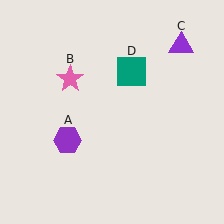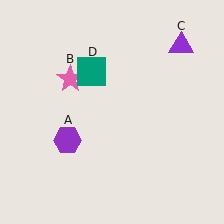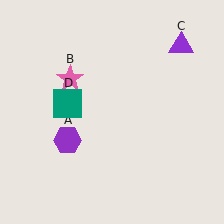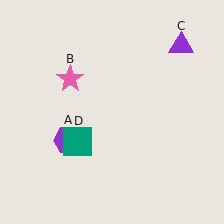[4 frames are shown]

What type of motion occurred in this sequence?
The teal square (object D) rotated counterclockwise around the center of the scene.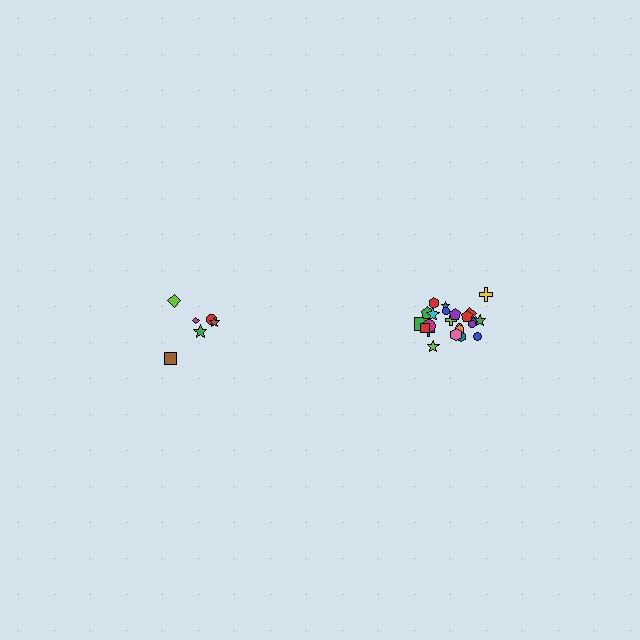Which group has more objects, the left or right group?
The right group.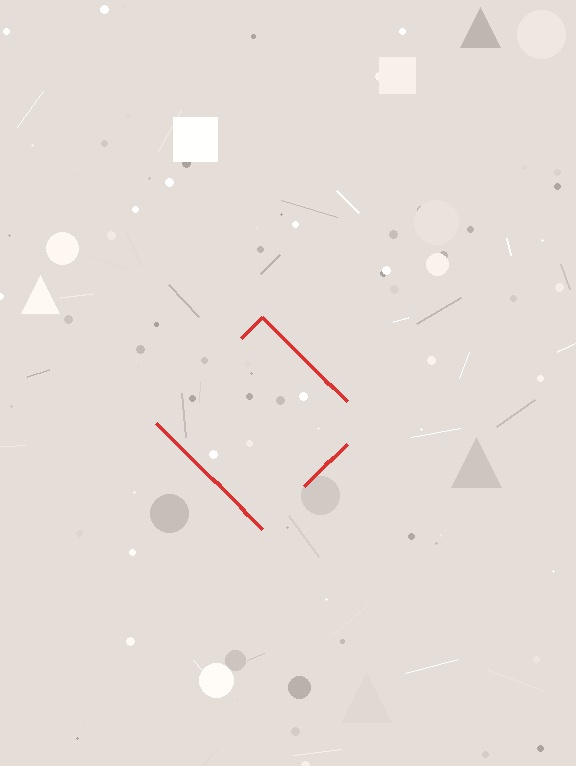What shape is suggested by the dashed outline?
The dashed outline suggests a diamond.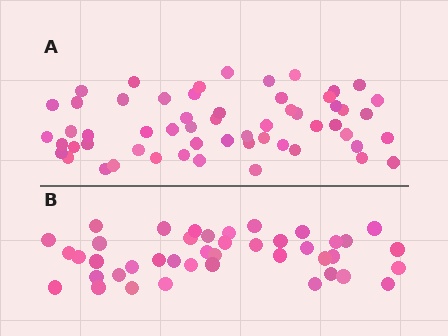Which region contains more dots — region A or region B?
Region A (the top region) has more dots.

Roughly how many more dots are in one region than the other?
Region A has approximately 15 more dots than region B.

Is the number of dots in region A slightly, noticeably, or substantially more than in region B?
Region A has noticeably more, but not dramatically so. The ratio is roughly 1.4 to 1.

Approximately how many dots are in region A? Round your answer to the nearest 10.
About 60 dots. (The exact count is 57, which rounds to 60.)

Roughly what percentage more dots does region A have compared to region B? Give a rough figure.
About 35% more.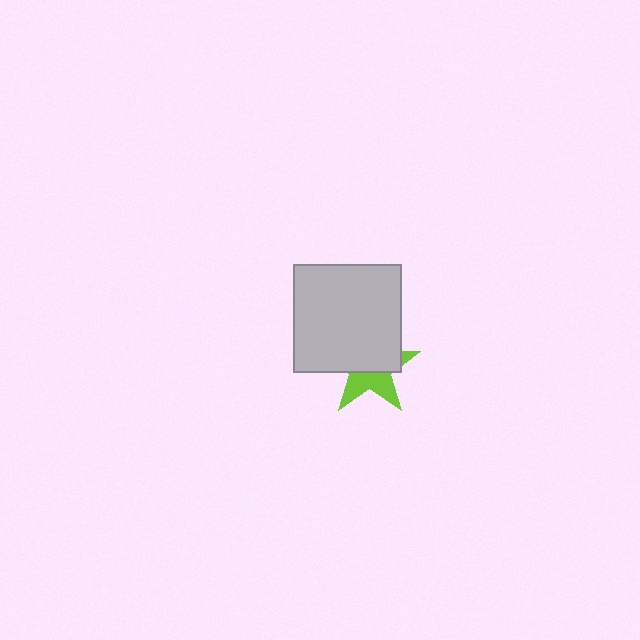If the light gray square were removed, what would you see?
You would see the complete lime star.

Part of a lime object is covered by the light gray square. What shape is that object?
It is a star.